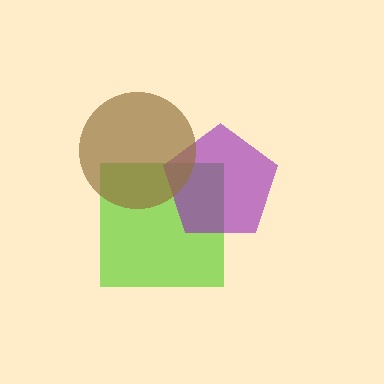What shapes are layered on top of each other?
The layered shapes are: a lime square, a purple pentagon, a brown circle.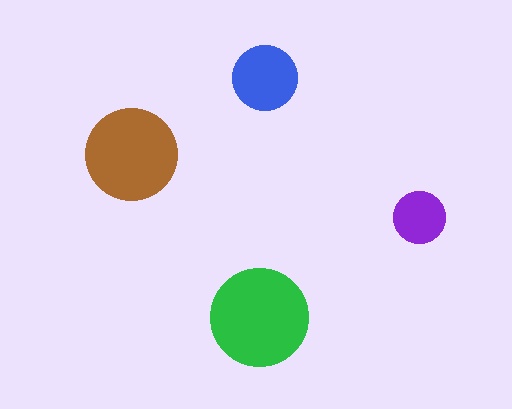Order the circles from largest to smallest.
the green one, the brown one, the blue one, the purple one.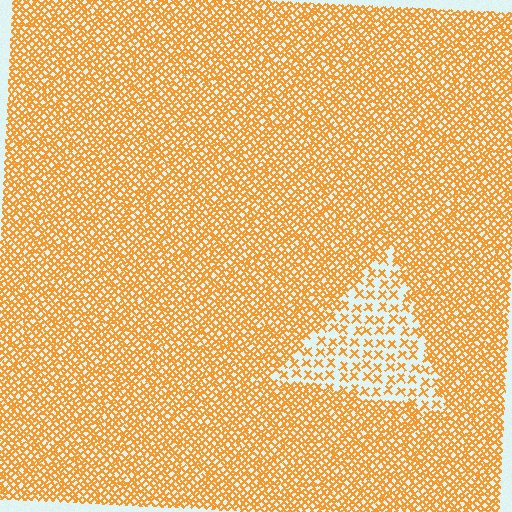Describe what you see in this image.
The image contains small orange elements arranged at two different densities. A triangle-shaped region is visible where the elements are less densely packed than the surrounding area.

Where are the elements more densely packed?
The elements are more densely packed outside the triangle boundary.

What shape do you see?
I see a triangle.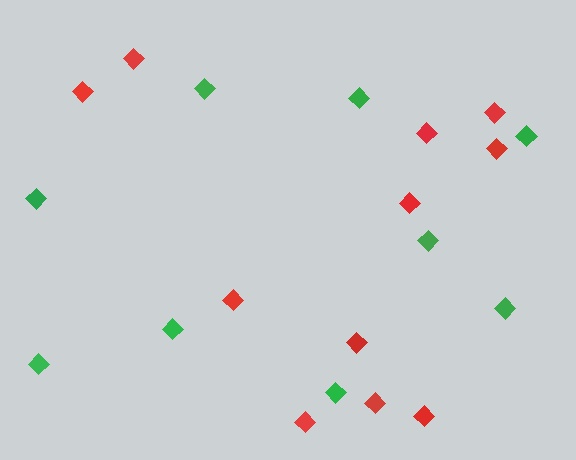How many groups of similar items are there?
There are 2 groups: one group of red diamonds (11) and one group of green diamonds (9).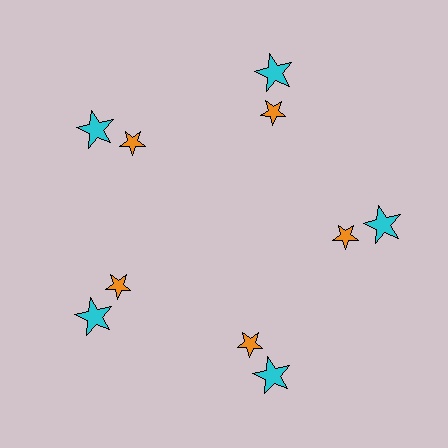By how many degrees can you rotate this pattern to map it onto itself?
The pattern maps onto itself every 72 degrees of rotation.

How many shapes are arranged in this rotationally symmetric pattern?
There are 10 shapes, arranged in 5 groups of 2.